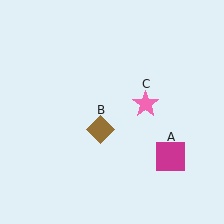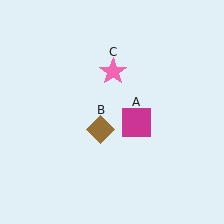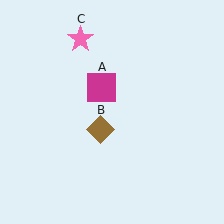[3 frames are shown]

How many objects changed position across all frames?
2 objects changed position: magenta square (object A), pink star (object C).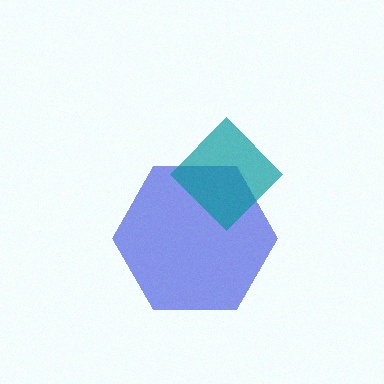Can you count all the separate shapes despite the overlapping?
Yes, there are 2 separate shapes.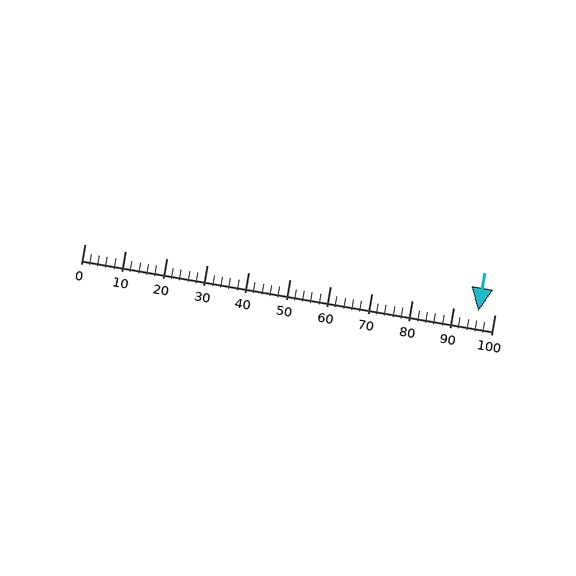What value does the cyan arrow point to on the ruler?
The cyan arrow points to approximately 96.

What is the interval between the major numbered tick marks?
The major tick marks are spaced 10 units apart.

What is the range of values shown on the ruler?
The ruler shows values from 0 to 100.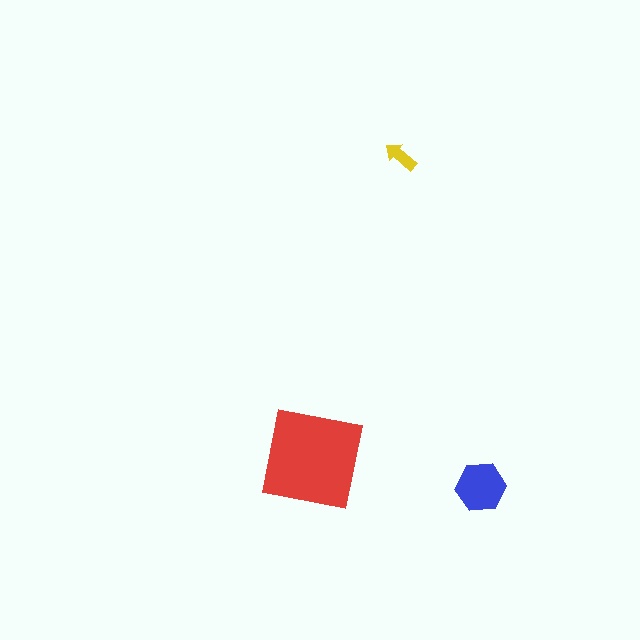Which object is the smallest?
The yellow arrow.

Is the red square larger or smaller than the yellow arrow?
Larger.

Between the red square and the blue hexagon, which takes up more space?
The red square.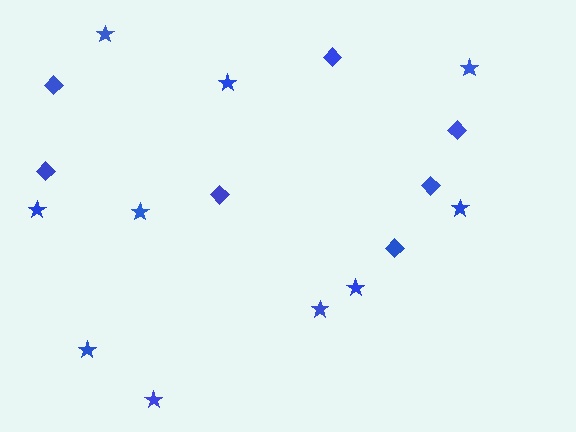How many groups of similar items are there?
There are 2 groups: one group of diamonds (7) and one group of stars (10).